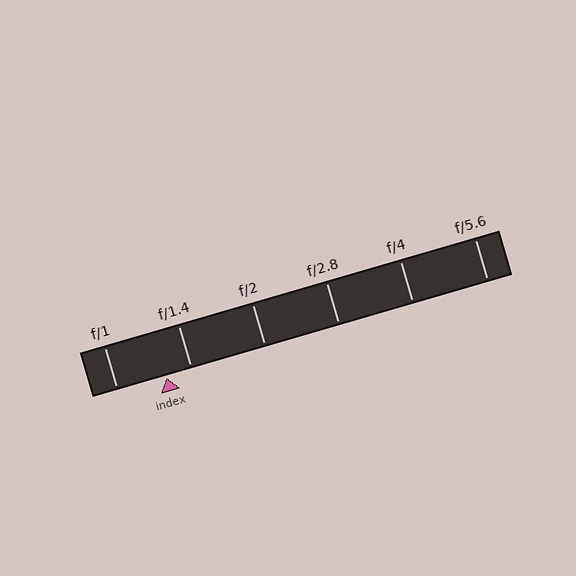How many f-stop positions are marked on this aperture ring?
There are 6 f-stop positions marked.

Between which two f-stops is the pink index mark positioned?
The index mark is between f/1 and f/1.4.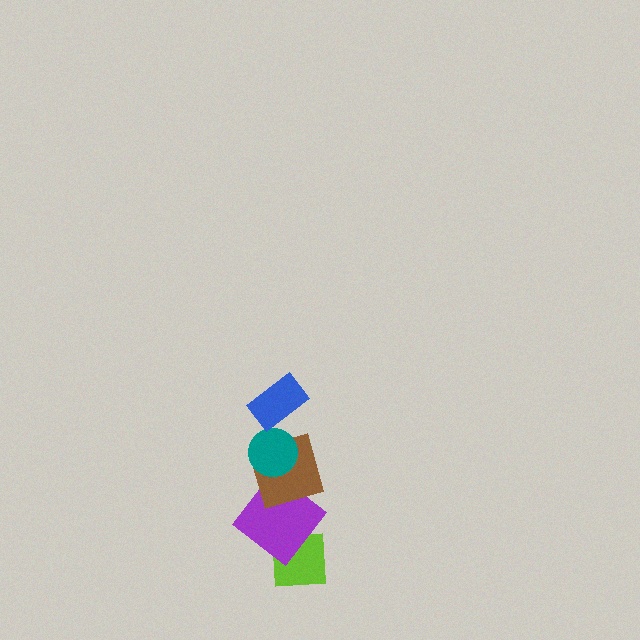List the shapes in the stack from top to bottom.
From top to bottom: the blue rectangle, the teal circle, the brown square, the purple diamond, the lime square.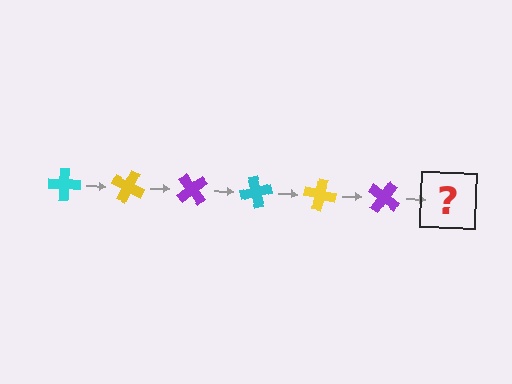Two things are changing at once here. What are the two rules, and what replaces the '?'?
The two rules are that it rotates 25 degrees each step and the color cycles through cyan, yellow, and purple. The '?' should be a cyan cross, rotated 150 degrees from the start.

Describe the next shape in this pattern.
It should be a cyan cross, rotated 150 degrees from the start.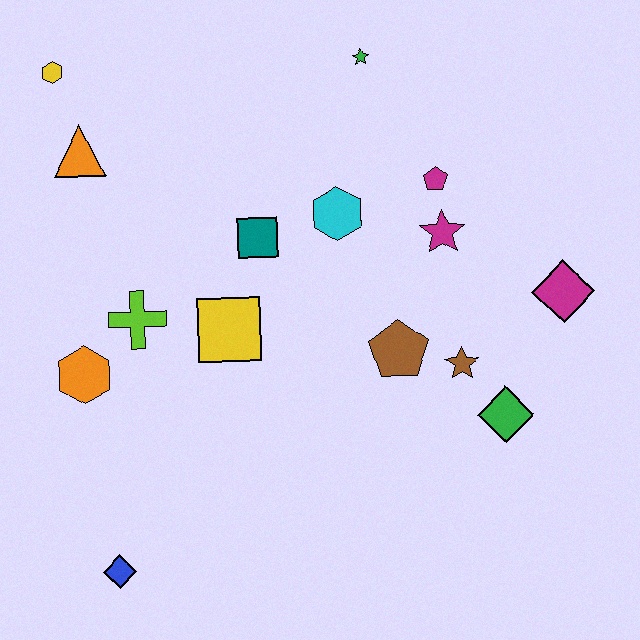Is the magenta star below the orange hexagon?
No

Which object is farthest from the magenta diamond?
The yellow hexagon is farthest from the magenta diamond.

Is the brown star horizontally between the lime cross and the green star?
No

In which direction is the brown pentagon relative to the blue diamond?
The brown pentagon is to the right of the blue diamond.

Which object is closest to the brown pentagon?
The brown star is closest to the brown pentagon.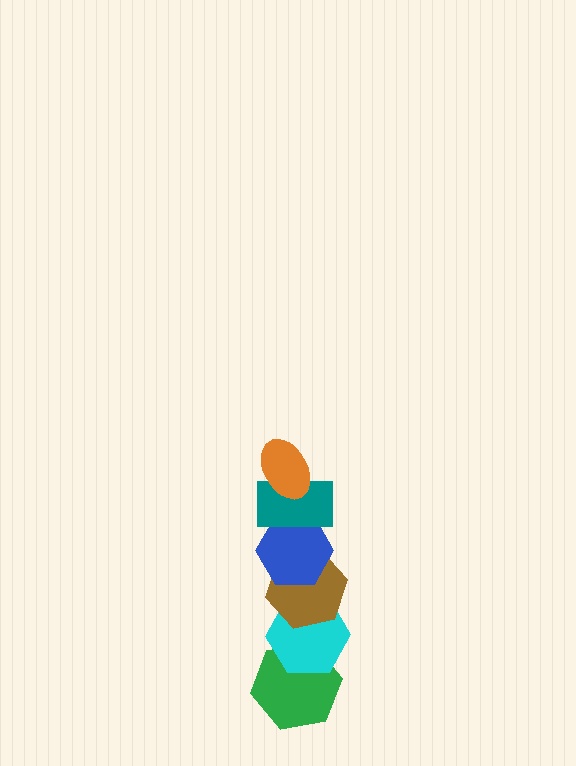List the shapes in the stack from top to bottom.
From top to bottom: the orange ellipse, the teal rectangle, the blue hexagon, the brown hexagon, the cyan hexagon, the green hexagon.